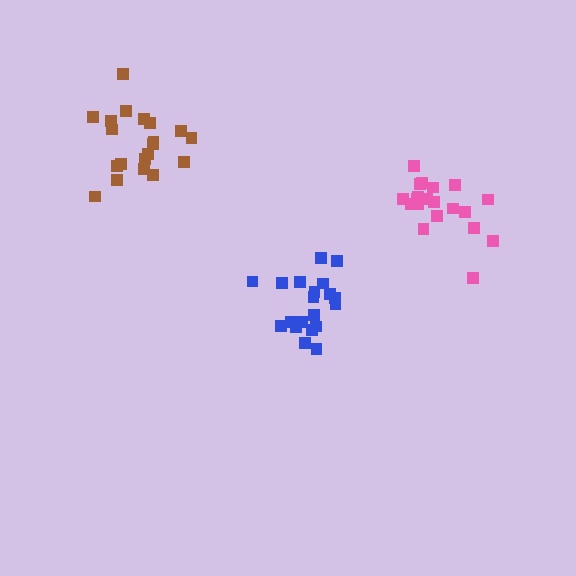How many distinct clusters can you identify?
There are 3 distinct clusters.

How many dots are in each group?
Group 1: 20 dots, Group 2: 20 dots, Group 3: 20 dots (60 total).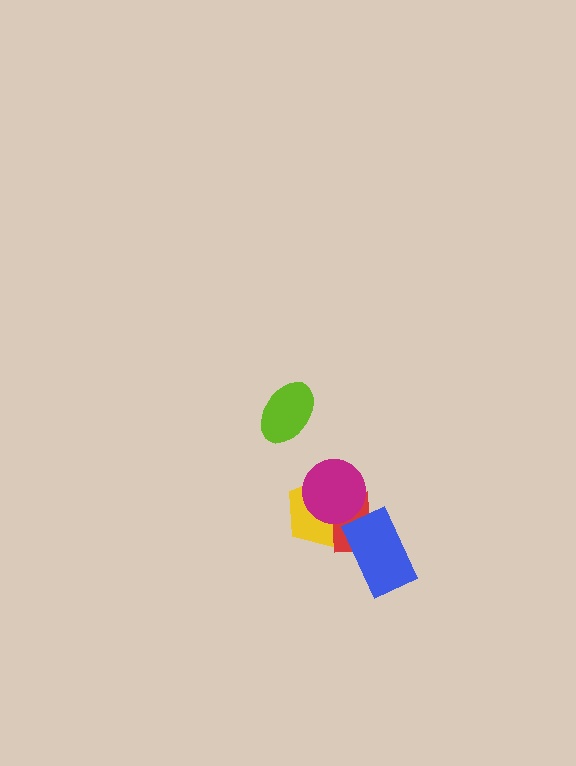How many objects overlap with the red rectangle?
3 objects overlap with the red rectangle.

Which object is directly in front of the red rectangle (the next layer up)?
The blue rectangle is directly in front of the red rectangle.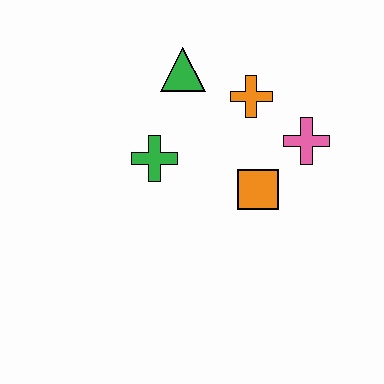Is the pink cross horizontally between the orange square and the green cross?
No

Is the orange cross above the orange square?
Yes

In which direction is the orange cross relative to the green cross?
The orange cross is to the right of the green cross.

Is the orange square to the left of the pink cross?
Yes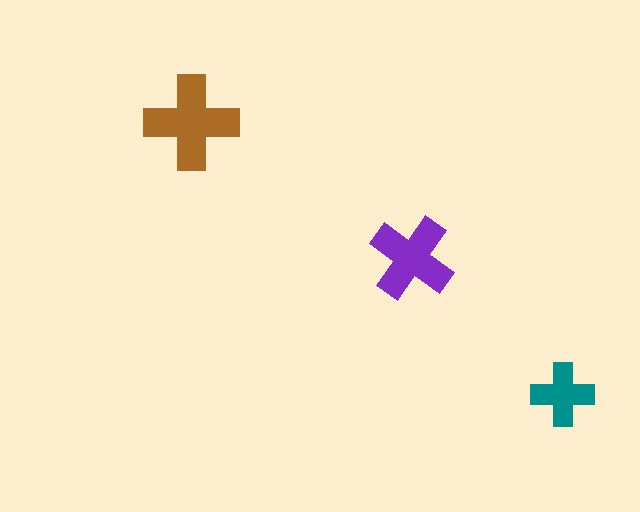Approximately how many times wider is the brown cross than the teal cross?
About 1.5 times wider.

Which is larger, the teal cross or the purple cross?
The purple one.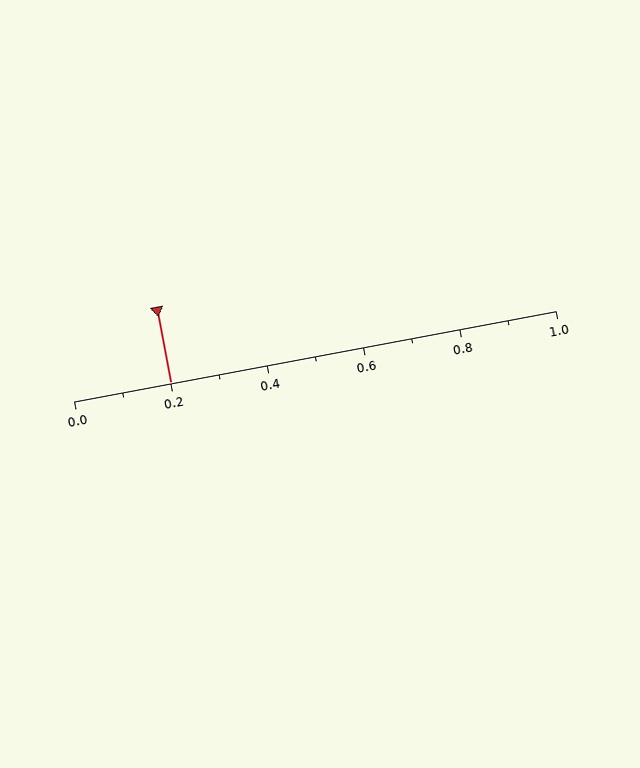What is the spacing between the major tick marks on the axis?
The major ticks are spaced 0.2 apart.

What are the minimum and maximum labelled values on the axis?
The axis runs from 0.0 to 1.0.